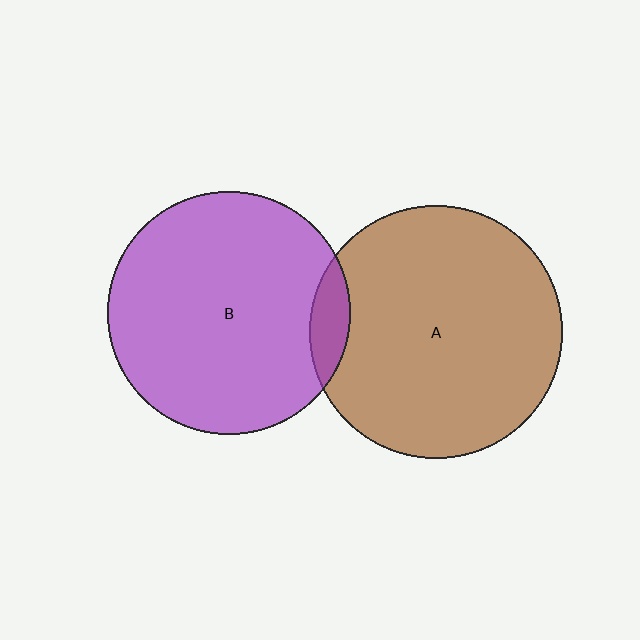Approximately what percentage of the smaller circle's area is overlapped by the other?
Approximately 10%.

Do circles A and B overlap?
Yes.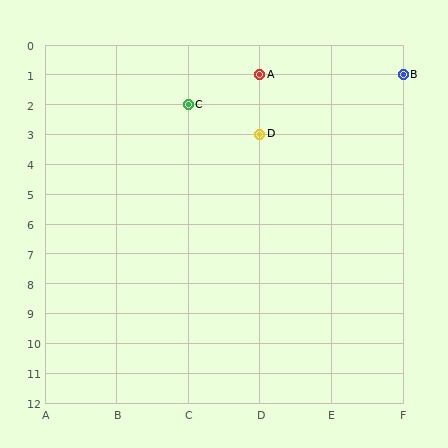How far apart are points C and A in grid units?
Points C and A are 1 column and 1 row apart (about 1.4 grid units diagonally).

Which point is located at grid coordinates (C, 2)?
Point C is at (C, 2).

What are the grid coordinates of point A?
Point A is at grid coordinates (D, 1).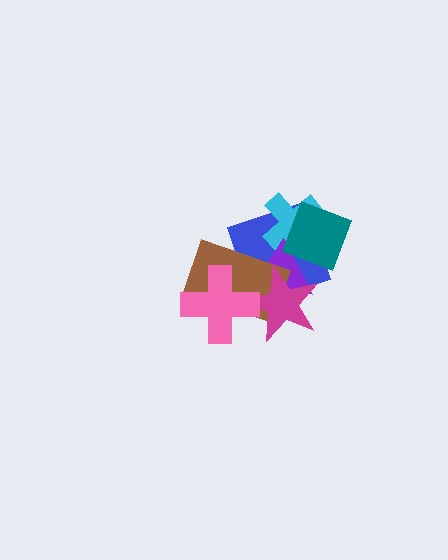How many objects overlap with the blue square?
5 objects overlap with the blue square.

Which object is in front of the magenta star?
The pink cross is in front of the magenta star.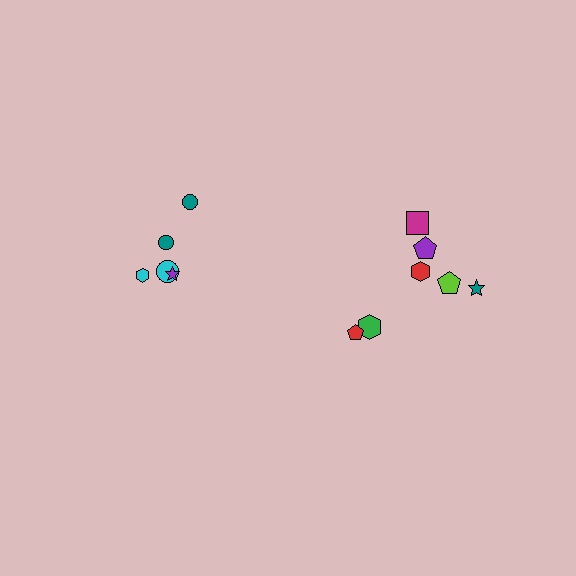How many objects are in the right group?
There are 7 objects.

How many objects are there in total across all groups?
There are 12 objects.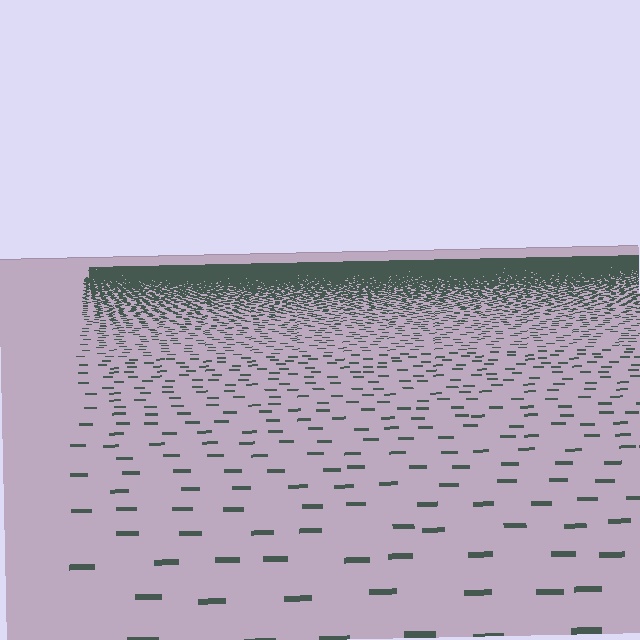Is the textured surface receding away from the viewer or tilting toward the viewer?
The surface is receding away from the viewer. Texture elements get smaller and denser toward the top.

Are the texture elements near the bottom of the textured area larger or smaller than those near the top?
Larger. Near the bottom, elements are closer to the viewer and appear at a bigger on-screen size.